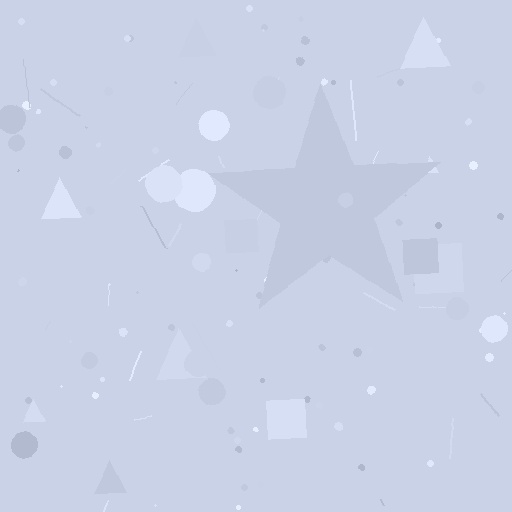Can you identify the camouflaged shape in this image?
The camouflaged shape is a star.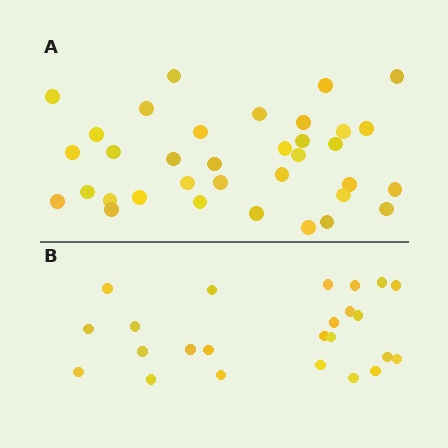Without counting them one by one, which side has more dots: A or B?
Region A (the top region) has more dots.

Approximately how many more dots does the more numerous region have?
Region A has roughly 12 or so more dots than region B.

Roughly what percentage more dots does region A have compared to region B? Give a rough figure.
About 45% more.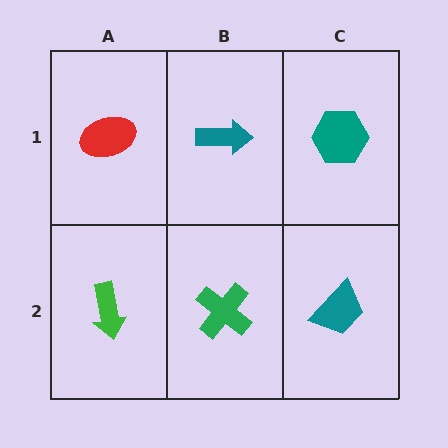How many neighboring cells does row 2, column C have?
2.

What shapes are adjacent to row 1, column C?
A teal trapezoid (row 2, column C), a teal arrow (row 1, column B).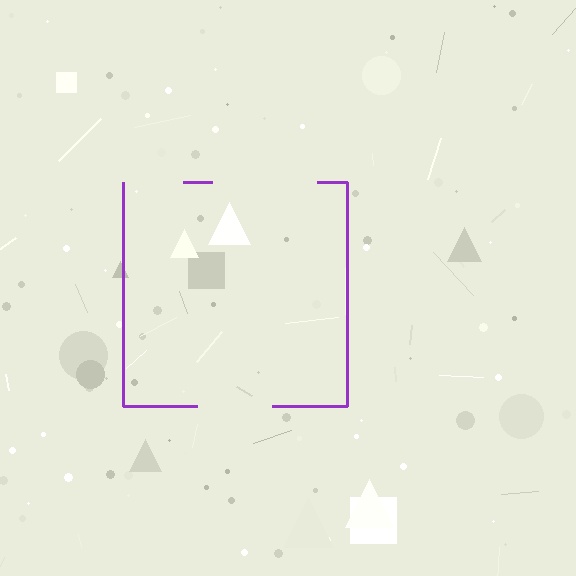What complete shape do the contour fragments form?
The contour fragments form a square.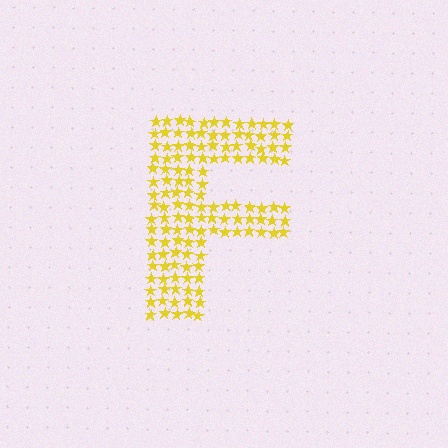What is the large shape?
The large shape is the letter F.